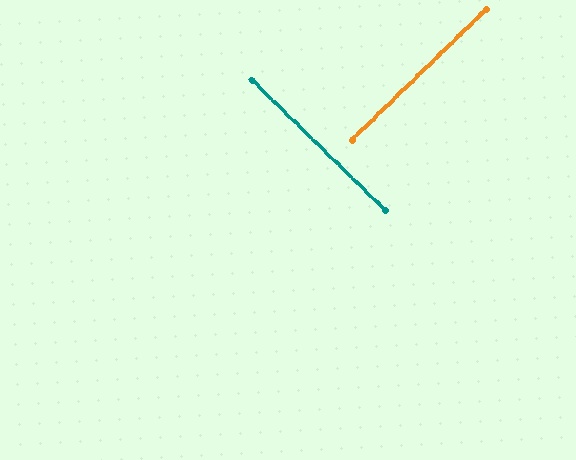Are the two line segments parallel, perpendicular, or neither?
Perpendicular — they meet at approximately 88°.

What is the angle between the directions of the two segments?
Approximately 88 degrees.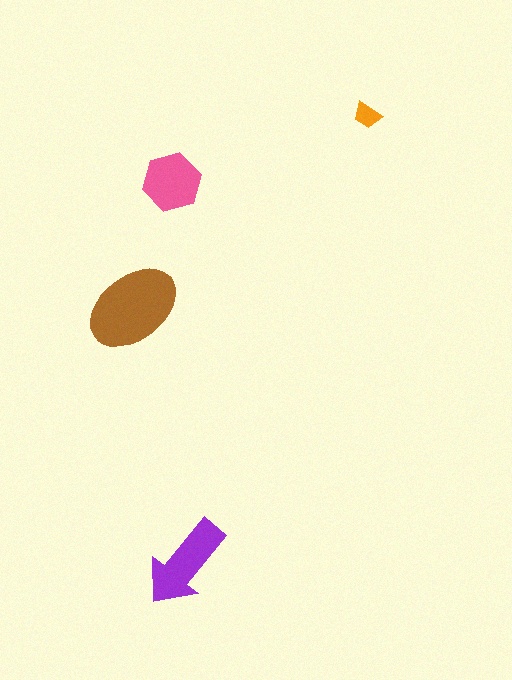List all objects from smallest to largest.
The orange trapezoid, the pink hexagon, the purple arrow, the brown ellipse.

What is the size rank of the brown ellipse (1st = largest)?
1st.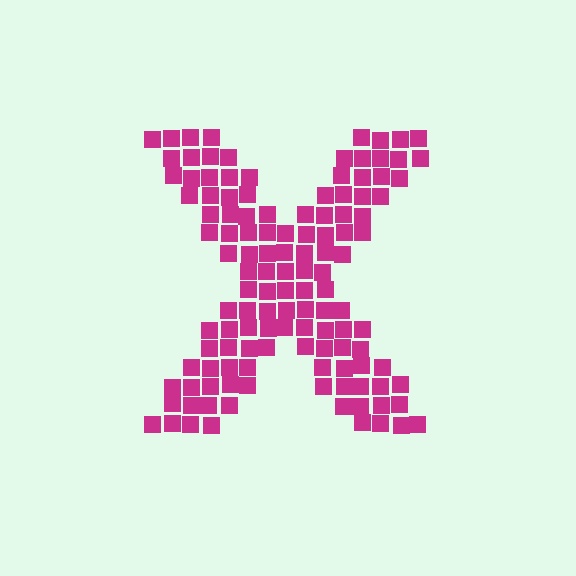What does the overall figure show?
The overall figure shows the letter X.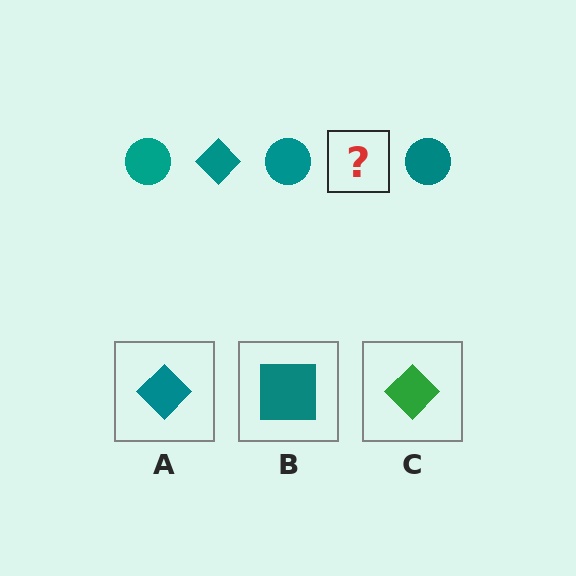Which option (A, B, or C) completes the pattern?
A.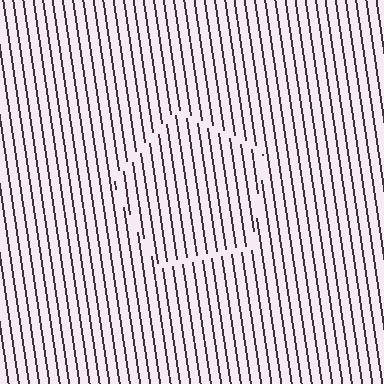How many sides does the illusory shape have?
5 sides — the line-ends trace a pentagon.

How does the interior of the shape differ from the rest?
The interior of the shape contains the same grating, shifted by half a period — the contour is defined by the phase discontinuity where line-ends from the inner and outer gratings abut.